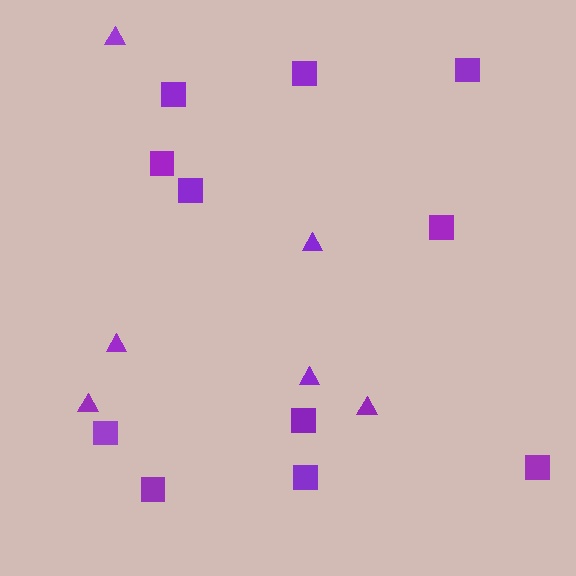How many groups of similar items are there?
There are 2 groups: one group of squares (11) and one group of triangles (6).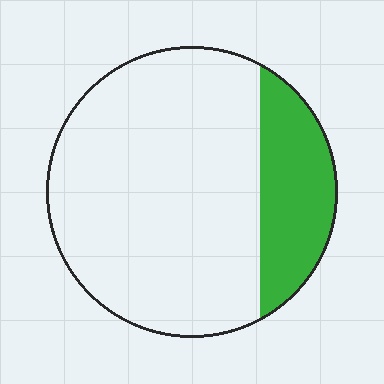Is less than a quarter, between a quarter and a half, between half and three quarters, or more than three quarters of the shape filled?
Less than a quarter.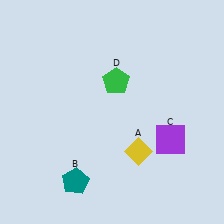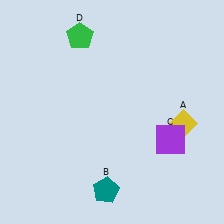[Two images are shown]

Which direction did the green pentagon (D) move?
The green pentagon (D) moved up.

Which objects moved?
The objects that moved are: the yellow diamond (A), the teal pentagon (B), the green pentagon (D).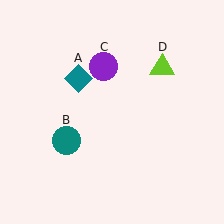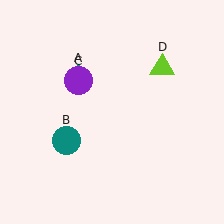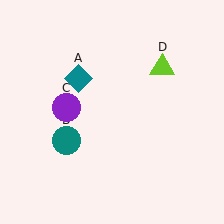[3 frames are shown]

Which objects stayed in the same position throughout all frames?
Teal diamond (object A) and teal circle (object B) and lime triangle (object D) remained stationary.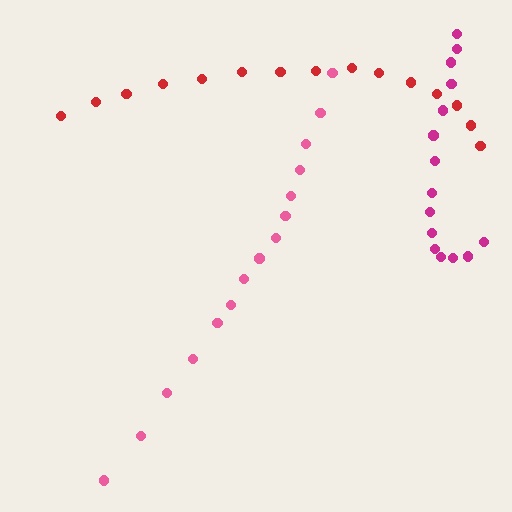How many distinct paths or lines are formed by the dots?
There are 3 distinct paths.